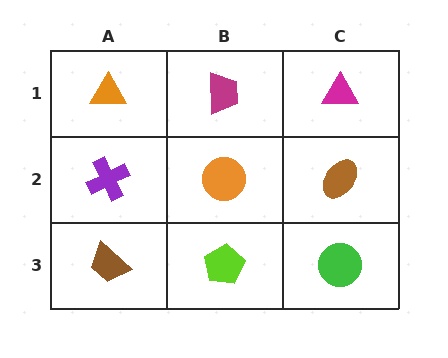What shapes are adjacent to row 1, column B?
An orange circle (row 2, column B), an orange triangle (row 1, column A), a magenta triangle (row 1, column C).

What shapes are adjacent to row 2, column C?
A magenta triangle (row 1, column C), a green circle (row 3, column C), an orange circle (row 2, column B).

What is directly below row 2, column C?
A green circle.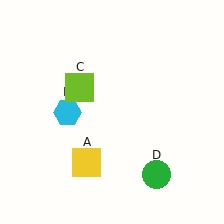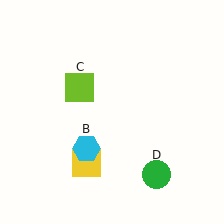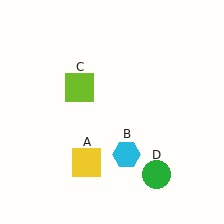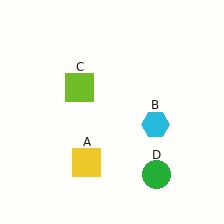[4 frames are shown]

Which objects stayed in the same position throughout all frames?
Yellow square (object A) and lime square (object C) and green circle (object D) remained stationary.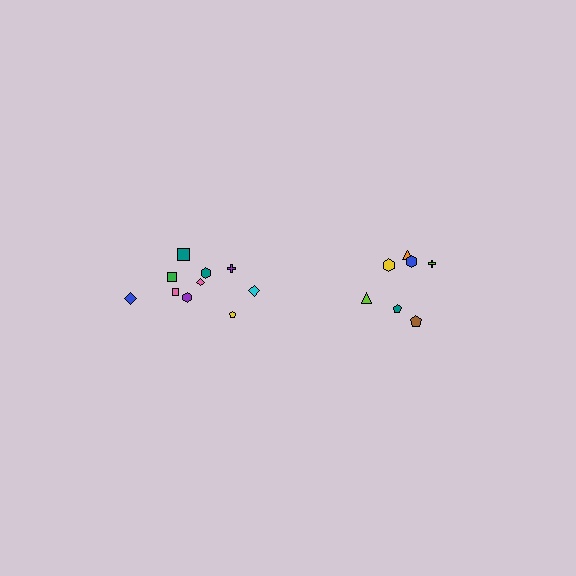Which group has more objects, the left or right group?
The left group.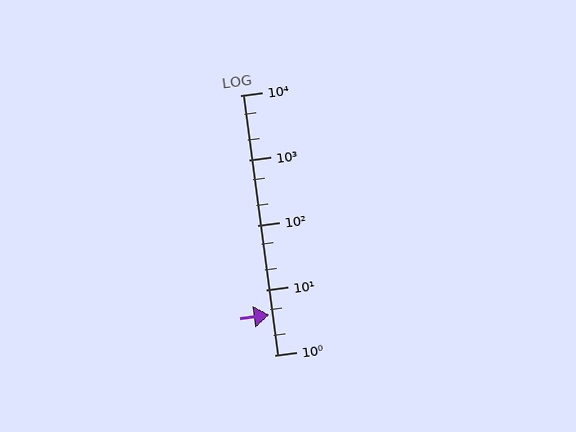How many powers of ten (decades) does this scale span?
The scale spans 4 decades, from 1 to 10000.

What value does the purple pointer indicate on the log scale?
The pointer indicates approximately 4.1.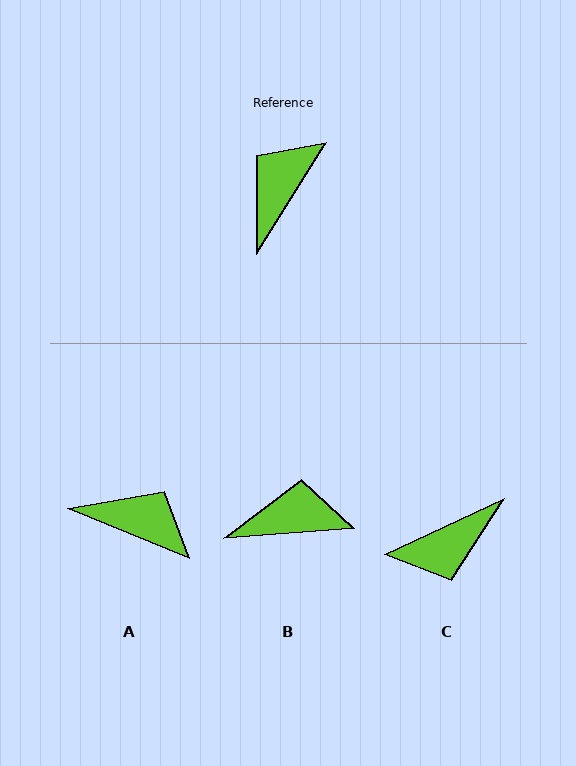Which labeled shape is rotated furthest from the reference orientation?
C, about 147 degrees away.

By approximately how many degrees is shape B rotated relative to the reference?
Approximately 54 degrees clockwise.